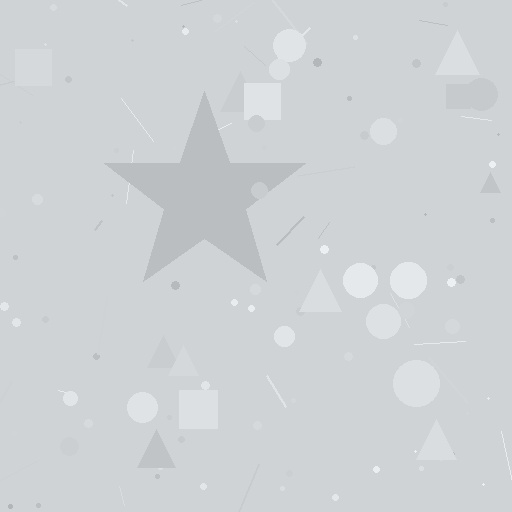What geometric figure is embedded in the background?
A star is embedded in the background.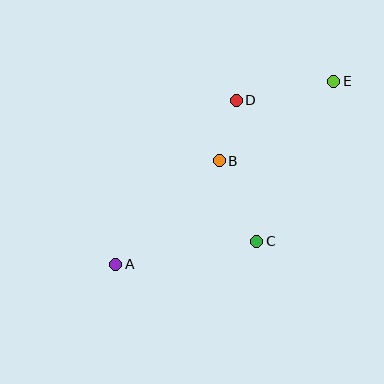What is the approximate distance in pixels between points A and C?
The distance between A and C is approximately 142 pixels.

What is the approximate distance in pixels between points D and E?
The distance between D and E is approximately 99 pixels.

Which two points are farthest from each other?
Points A and E are farthest from each other.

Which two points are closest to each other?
Points B and D are closest to each other.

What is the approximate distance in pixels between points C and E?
The distance between C and E is approximately 178 pixels.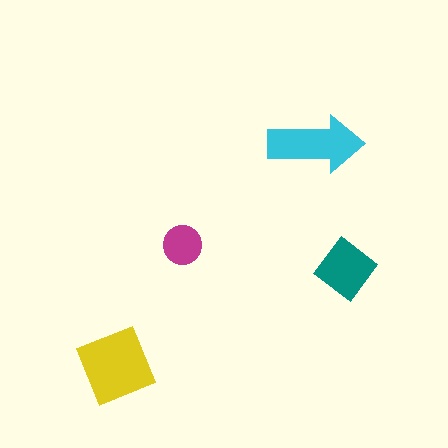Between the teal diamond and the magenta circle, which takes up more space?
The teal diamond.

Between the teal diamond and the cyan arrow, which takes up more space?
The cyan arrow.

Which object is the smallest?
The magenta circle.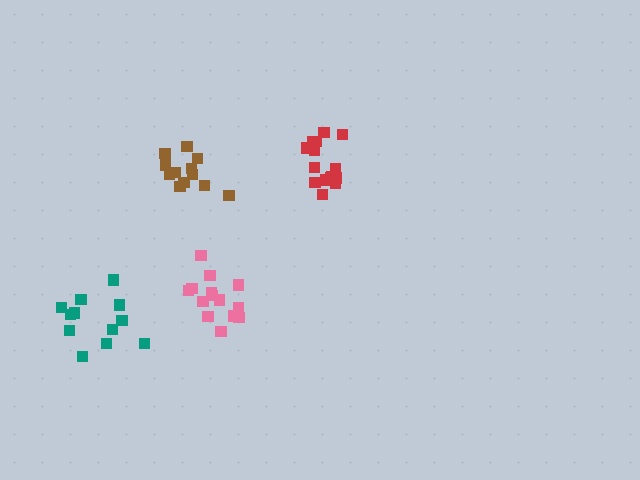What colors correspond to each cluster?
The clusters are colored: teal, red, brown, pink.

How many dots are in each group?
Group 1: 12 dots, Group 2: 15 dots, Group 3: 12 dots, Group 4: 14 dots (53 total).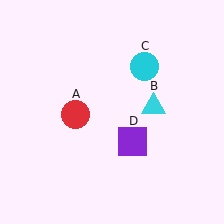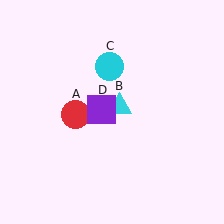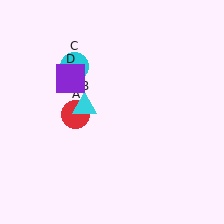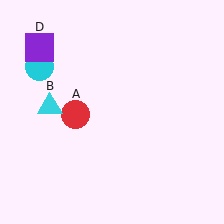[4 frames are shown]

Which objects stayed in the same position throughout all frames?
Red circle (object A) remained stationary.